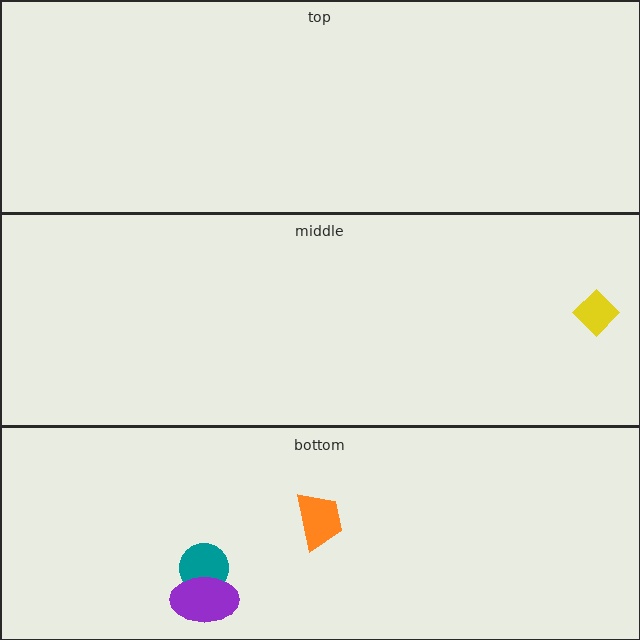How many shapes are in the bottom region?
3.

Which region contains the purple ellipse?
The bottom region.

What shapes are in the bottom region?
The teal circle, the orange trapezoid, the purple ellipse.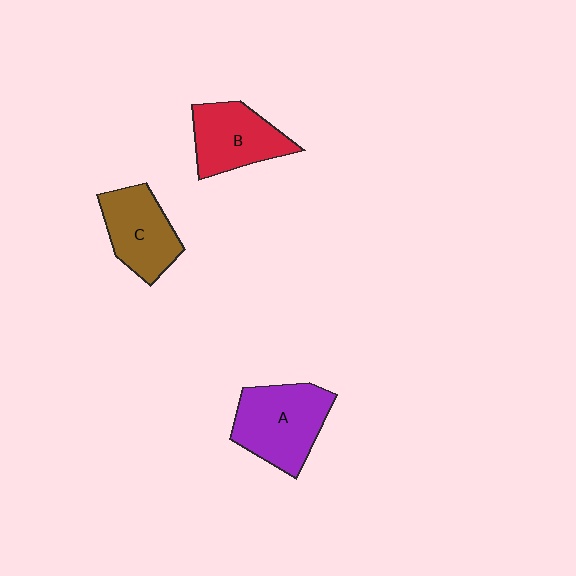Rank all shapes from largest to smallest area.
From largest to smallest: A (purple), B (red), C (brown).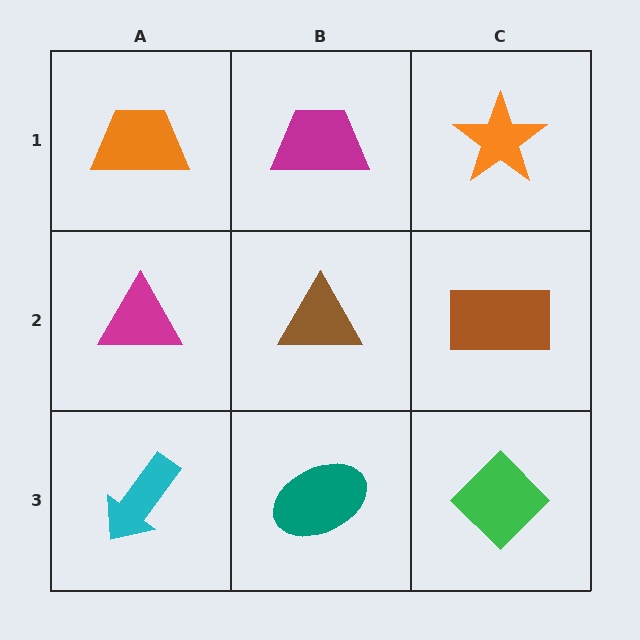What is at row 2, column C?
A brown rectangle.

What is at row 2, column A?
A magenta triangle.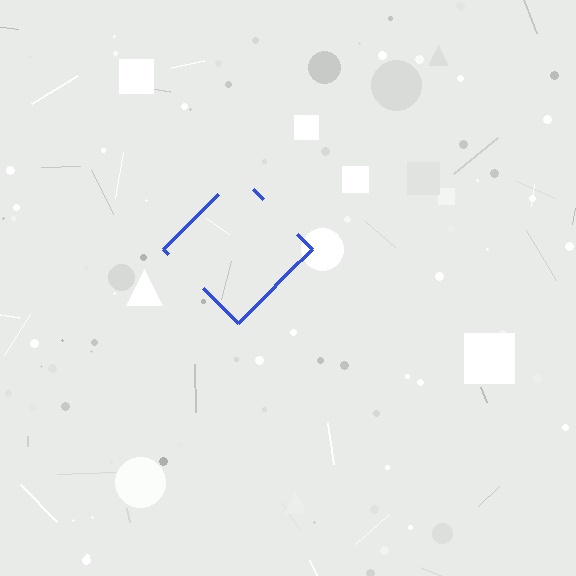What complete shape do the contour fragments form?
The contour fragments form a diamond.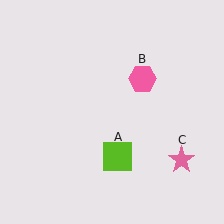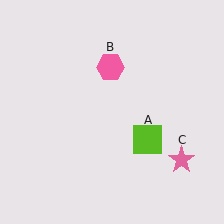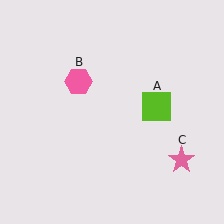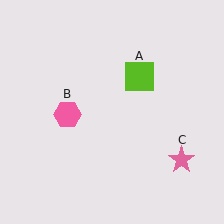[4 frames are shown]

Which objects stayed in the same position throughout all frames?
Pink star (object C) remained stationary.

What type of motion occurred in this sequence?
The lime square (object A), pink hexagon (object B) rotated counterclockwise around the center of the scene.